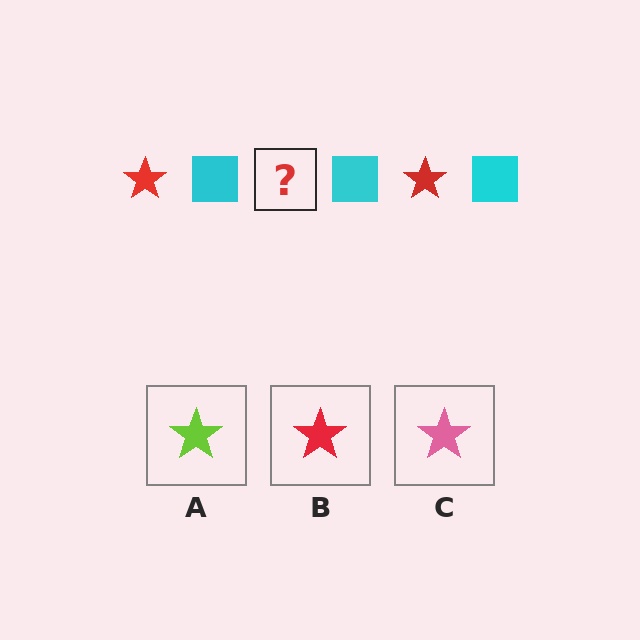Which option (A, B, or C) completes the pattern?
B.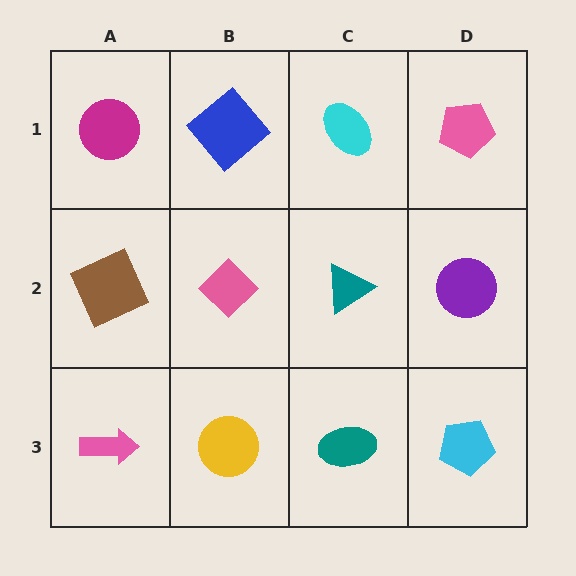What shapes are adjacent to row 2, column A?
A magenta circle (row 1, column A), a pink arrow (row 3, column A), a pink diamond (row 2, column B).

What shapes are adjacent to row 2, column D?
A pink pentagon (row 1, column D), a cyan pentagon (row 3, column D), a teal triangle (row 2, column C).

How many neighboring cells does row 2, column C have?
4.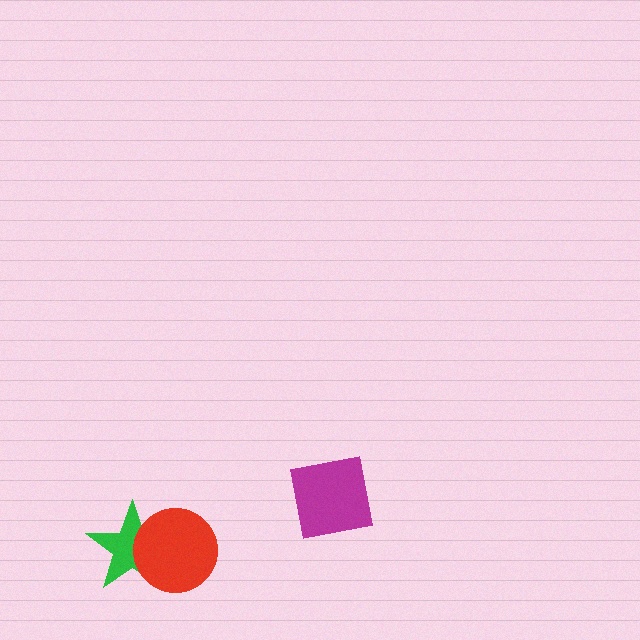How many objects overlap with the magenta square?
0 objects overlap with the magenta square.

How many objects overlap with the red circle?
1 object overlaps with the red circle.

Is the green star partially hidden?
Yes, it is partially covered by another shape.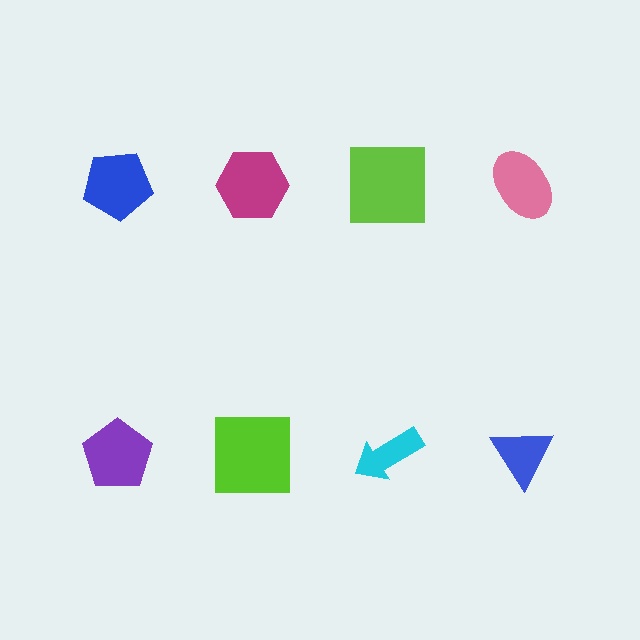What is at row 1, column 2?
A magenta hexagon.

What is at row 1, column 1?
A blue pentagon.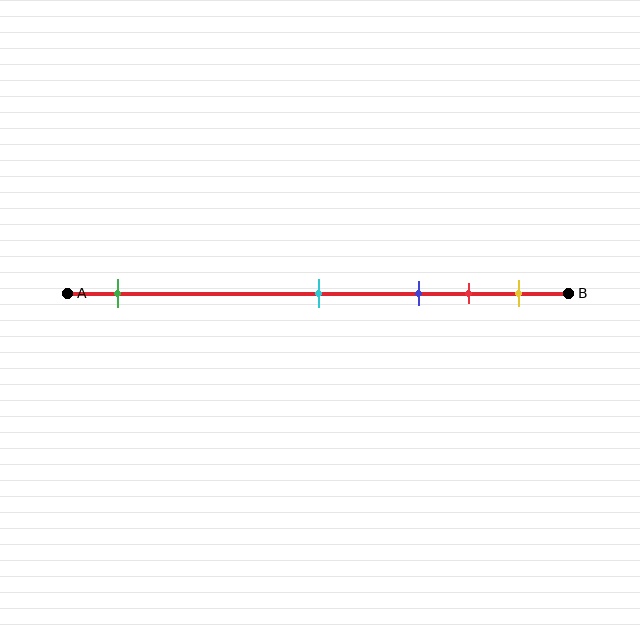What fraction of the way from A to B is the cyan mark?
The cyan mark is approximately 50% (0.5) of the way from A to B.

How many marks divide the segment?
There are 5 marks dividing the segment.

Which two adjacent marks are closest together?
The red and yellow marks are the closest adjacent pair.